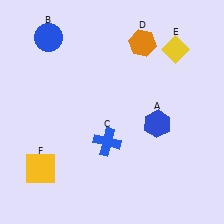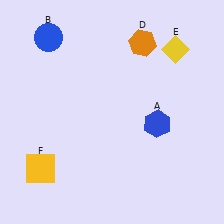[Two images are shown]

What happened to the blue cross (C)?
The blue cross (C) was removed in Image 2. It was in the bottom-left area of Image 1.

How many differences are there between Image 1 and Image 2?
There is 1 difference between the two images.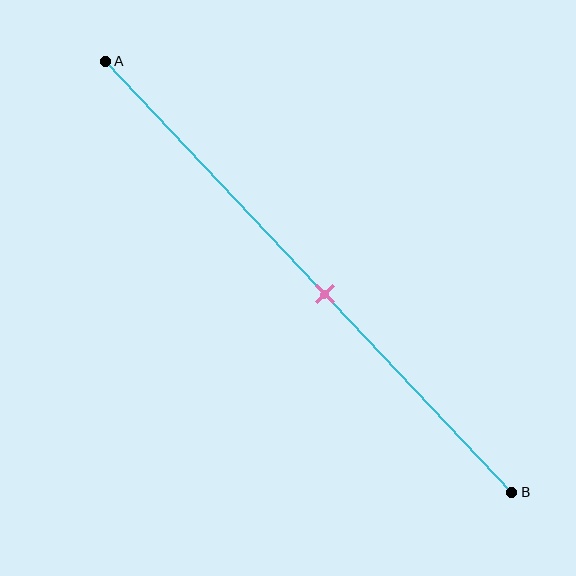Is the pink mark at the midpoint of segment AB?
No, the mark is at about 55% from A, not at the 50% midpoint.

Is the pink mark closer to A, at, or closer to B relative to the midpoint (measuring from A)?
The pink mark is closer to point B than the midpoint of segment AB.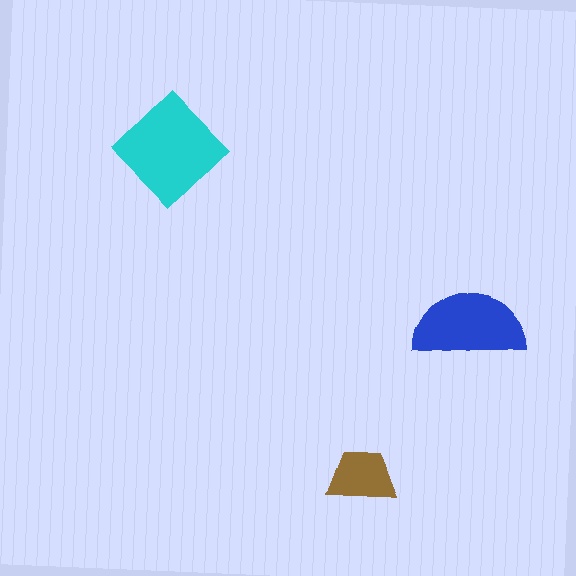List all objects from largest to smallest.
The cyan diamond, the blue semicircle, the brown trapezoid.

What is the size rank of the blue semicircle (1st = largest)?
2nd.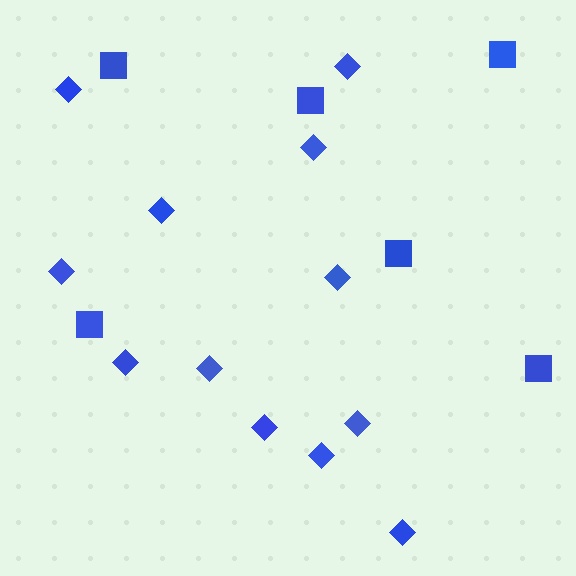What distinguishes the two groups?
There are 2 groups: one group of squares (6) and one group of diamonds (12).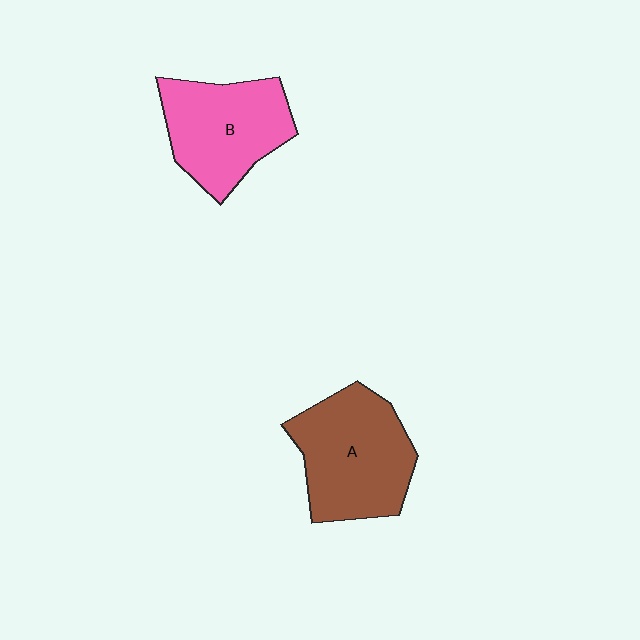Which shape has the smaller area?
Shape B (pink).